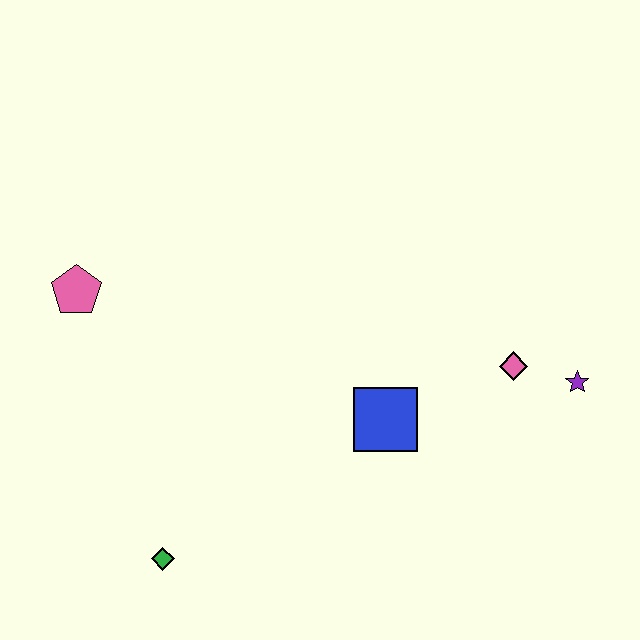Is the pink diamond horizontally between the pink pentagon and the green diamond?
No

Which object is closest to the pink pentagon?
The green diamond is closest to the pink pentagon.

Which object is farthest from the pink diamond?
The pink pentagon is farthest from the pink diamond.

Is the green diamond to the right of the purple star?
No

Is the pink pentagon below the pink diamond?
No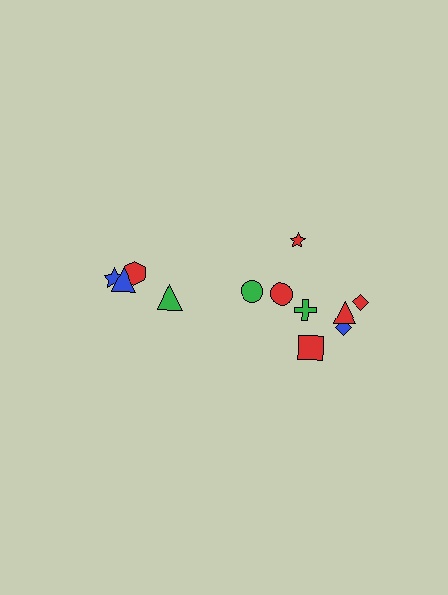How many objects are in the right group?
There are 8 objects.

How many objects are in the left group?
There are 4 objects.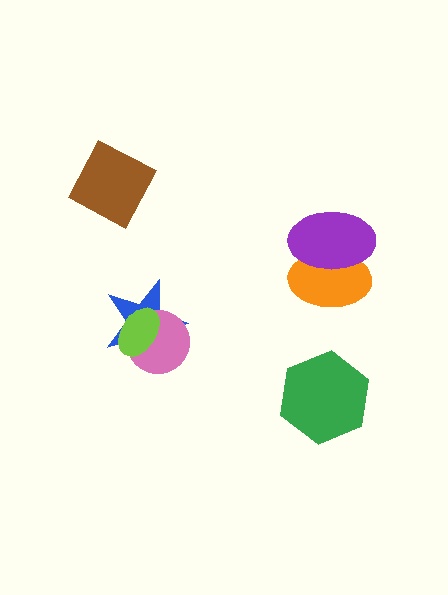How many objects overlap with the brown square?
0 objects overlap with the brown square.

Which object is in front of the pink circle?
The lime ellipse is in front of the pink circle.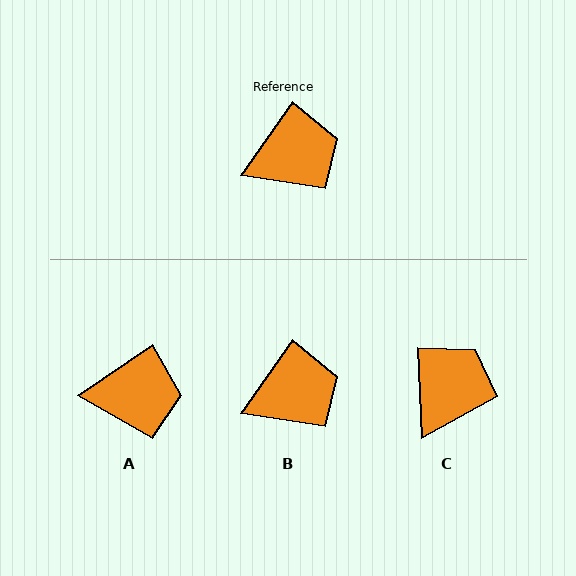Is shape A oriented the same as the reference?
No, it is off by about 21 degrees.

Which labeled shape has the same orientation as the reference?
B.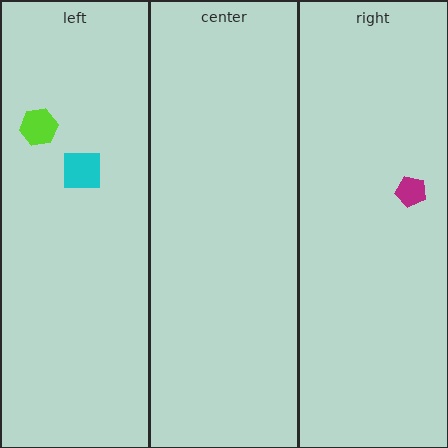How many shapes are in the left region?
2.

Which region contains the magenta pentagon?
The right region.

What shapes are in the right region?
The magenta pentagon.